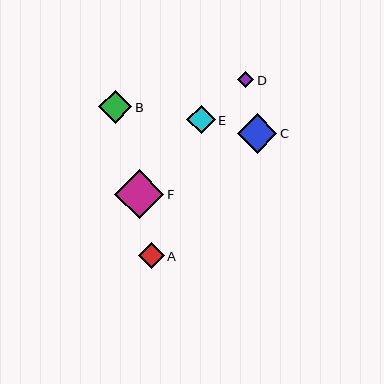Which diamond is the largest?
Diamond F is the largest with a size of approximately 49 pixels.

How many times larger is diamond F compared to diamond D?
Diamond F is approximately 3.1 times the size of diamond D.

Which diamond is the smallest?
Diamond D is the smallest with a size of approximately 16 pixels.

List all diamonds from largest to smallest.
From largest to smallest: F, C, B, E, A, D.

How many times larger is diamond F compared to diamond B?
Diamond F is approximately 1.5 times the size of diamond B.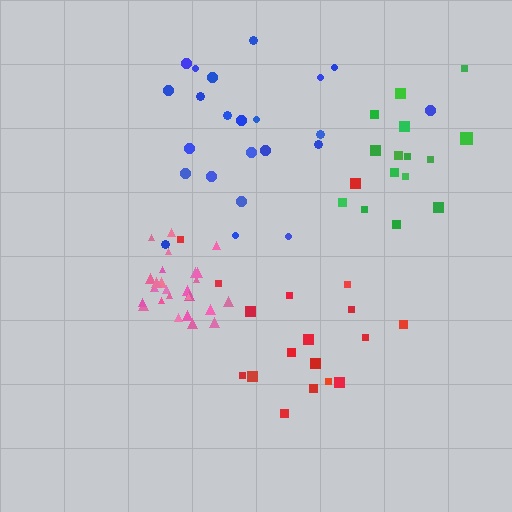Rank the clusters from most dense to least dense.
pink, green, blue, red.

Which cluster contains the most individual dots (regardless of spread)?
Pink (27).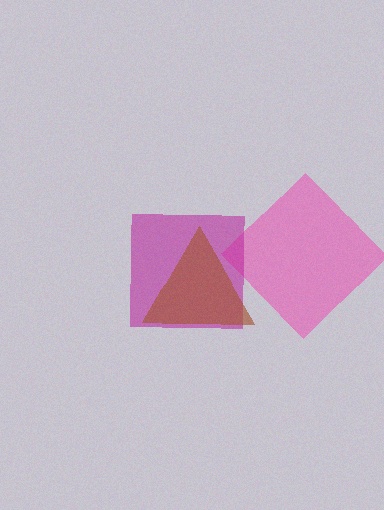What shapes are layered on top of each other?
The layered shapes are: a pink diamond, a magenta square, a brown triangle.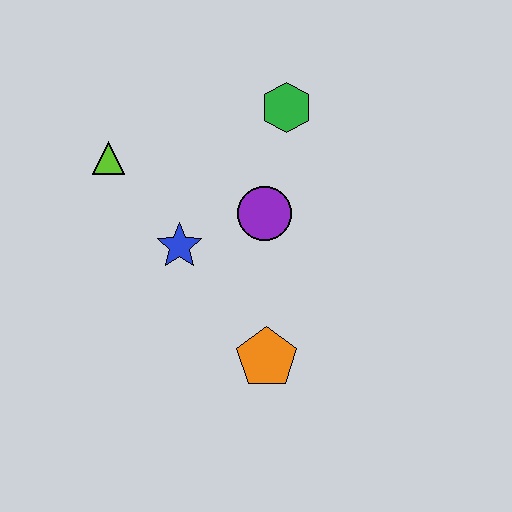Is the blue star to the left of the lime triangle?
No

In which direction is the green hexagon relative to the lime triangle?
The green hexagon is to the right of the lime triangle.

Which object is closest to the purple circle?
The blue star is closest to the purple circle.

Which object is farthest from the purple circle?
The lime triangle is farthest from the purple circle.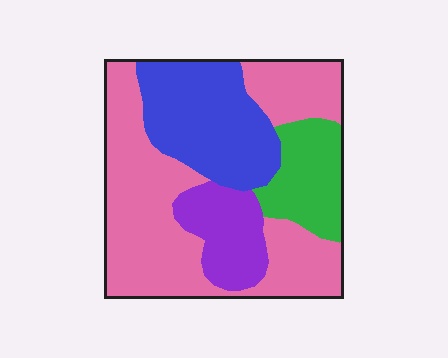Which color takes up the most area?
Pink, at roughly 50%.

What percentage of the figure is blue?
Blue takes up about one quarter (1/4) of the figure.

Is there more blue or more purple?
Blue.